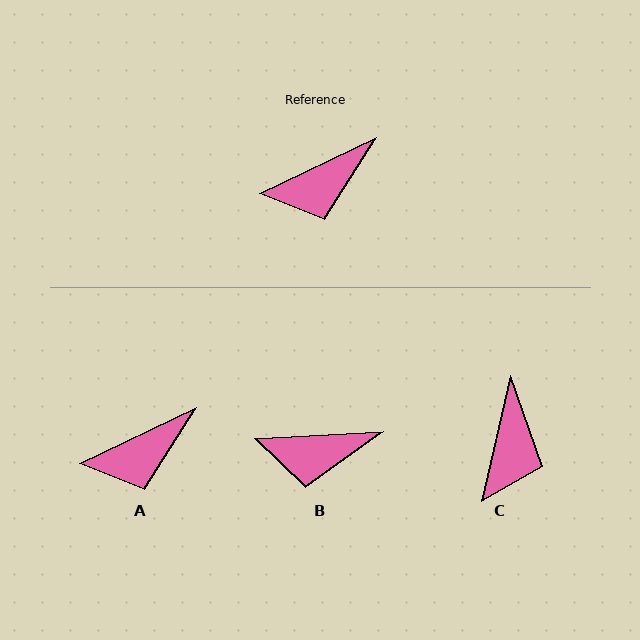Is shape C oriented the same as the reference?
No, it is off by about 51 degrees.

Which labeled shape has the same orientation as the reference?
A.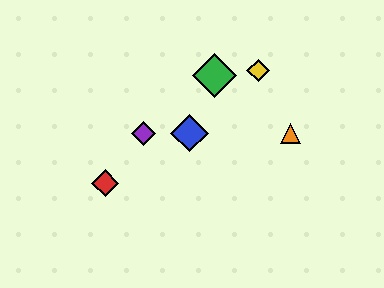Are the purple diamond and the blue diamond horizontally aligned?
Yes, both are at y≈133.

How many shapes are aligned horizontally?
3 shapes (the blue diamond, the purple diamond, the orange triangle) are aligned horizontally.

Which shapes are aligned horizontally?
The blue diamond, the purple diamond, the orange triangle are aligned horizontally.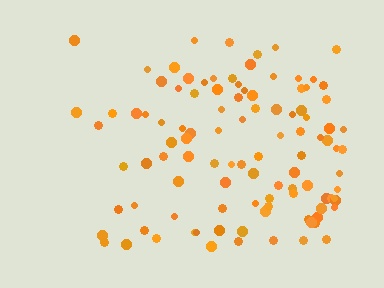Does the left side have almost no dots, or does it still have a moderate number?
Still a moderate number, just noticeably fewer than the right.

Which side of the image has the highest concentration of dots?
The right.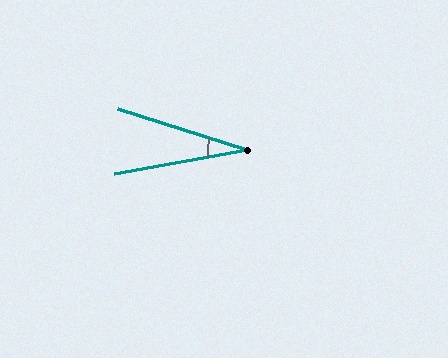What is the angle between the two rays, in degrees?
Approximately 28 degrees.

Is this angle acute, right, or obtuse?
It is acute.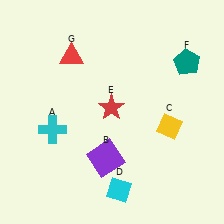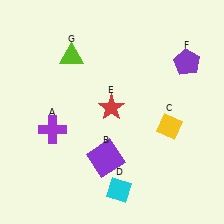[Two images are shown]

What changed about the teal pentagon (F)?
In Image 1, F is teal. In Image 2, it changed to purple.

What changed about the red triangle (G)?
In Image 1, G is red. In Image 2, it changed to lime.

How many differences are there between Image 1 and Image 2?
There are 3 differences between the two images.